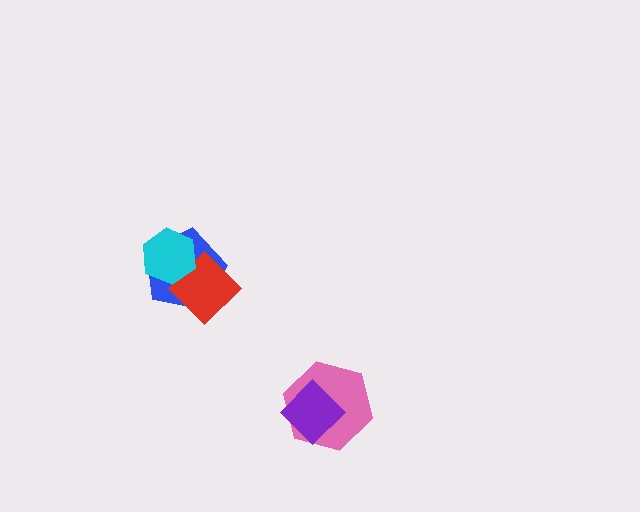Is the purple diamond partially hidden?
No, no other shape covers it.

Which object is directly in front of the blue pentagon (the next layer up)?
The red diamond is directly in front of the blue pentagon.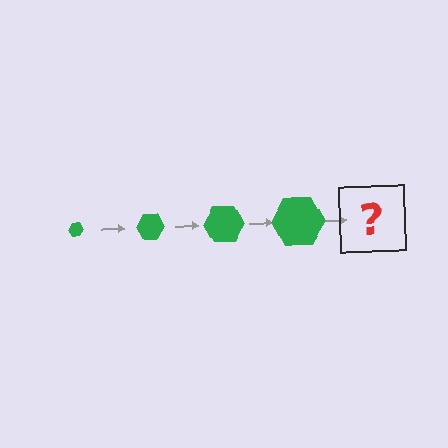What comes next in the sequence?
The next element should be a green hexagon, larger than the previous one.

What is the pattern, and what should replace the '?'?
The pattern is that the hexagon gets progressively larger each step. The '?' should be a green hexagon, larger than the previous one.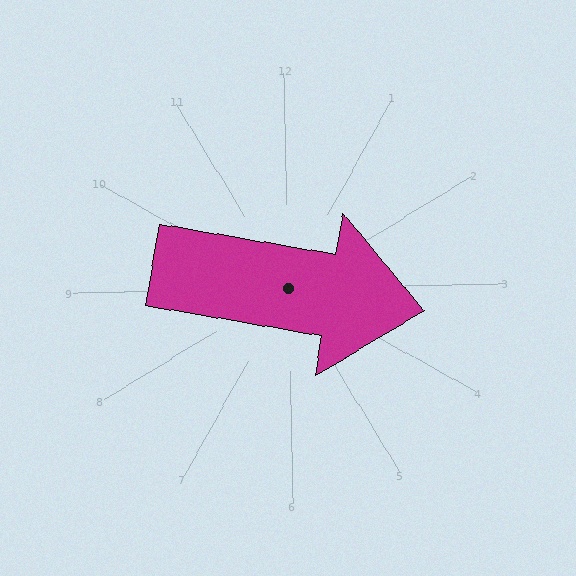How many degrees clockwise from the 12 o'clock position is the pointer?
Approximately 101 degrees.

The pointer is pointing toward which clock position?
Roughly 3 o'clock.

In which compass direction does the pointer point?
East.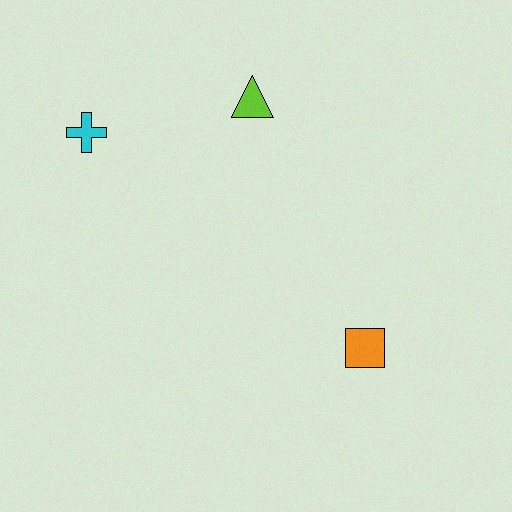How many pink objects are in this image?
There are no pink objects.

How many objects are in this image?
There are 3 objects.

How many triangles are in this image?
There is 1 triangle.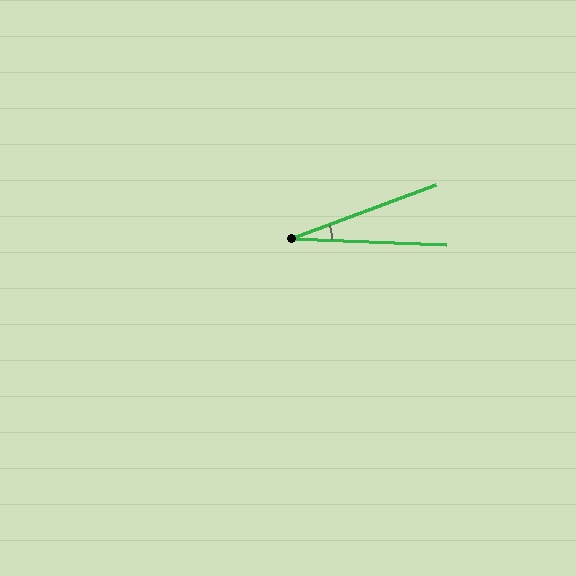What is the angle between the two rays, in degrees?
Approximately 23 degrees.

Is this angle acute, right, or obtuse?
It is acute.